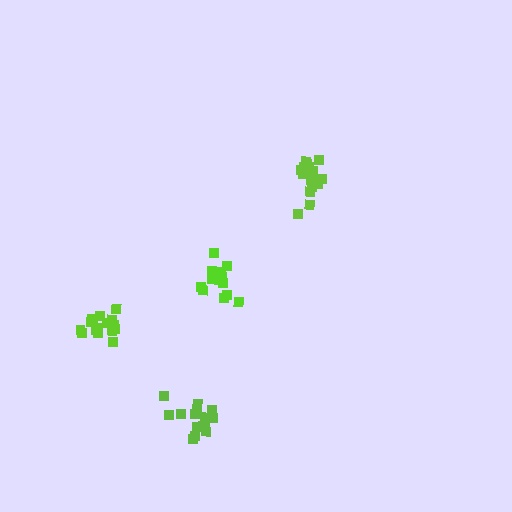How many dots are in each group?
Group 1: 16 dots, Group 2: 17 dots, Group 3: 15 dots, Group 4: 15 dots (63 total).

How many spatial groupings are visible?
There are 4 spatial groupings.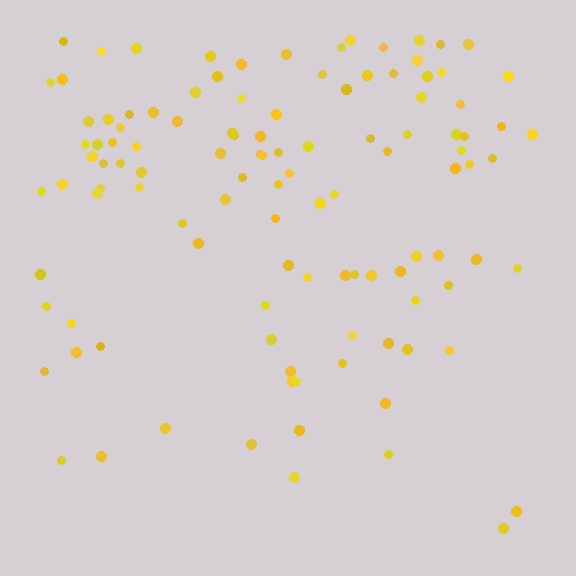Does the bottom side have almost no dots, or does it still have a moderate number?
Still a moderate number, just noticeably fewer than the top.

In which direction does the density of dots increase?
From bottom to top, with the top side densest.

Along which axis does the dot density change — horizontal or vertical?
Vertical.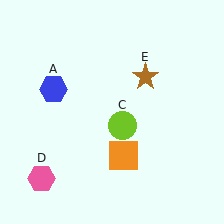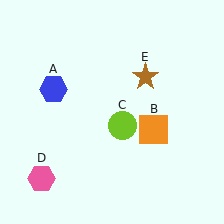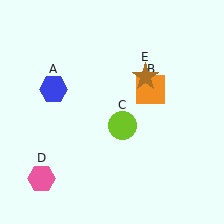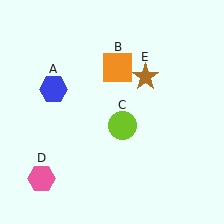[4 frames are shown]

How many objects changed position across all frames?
1 object changed position: orange square (object B).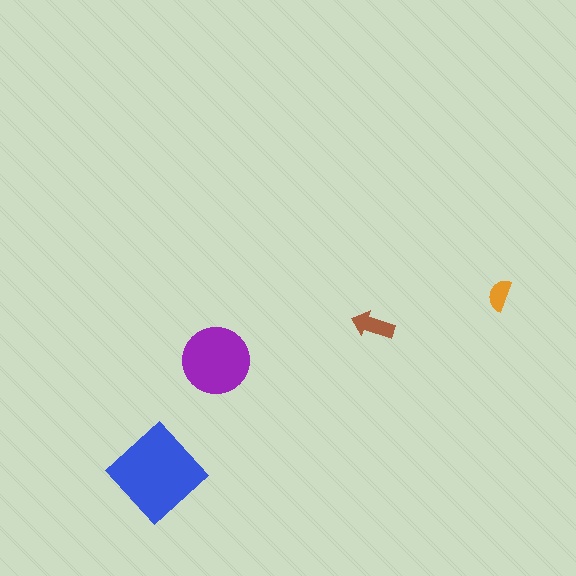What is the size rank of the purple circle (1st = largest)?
2nd.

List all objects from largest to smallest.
The blue diamond, the purple circle, the brown arrow, the orange semicircle.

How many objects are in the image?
There are 4 objects in the image.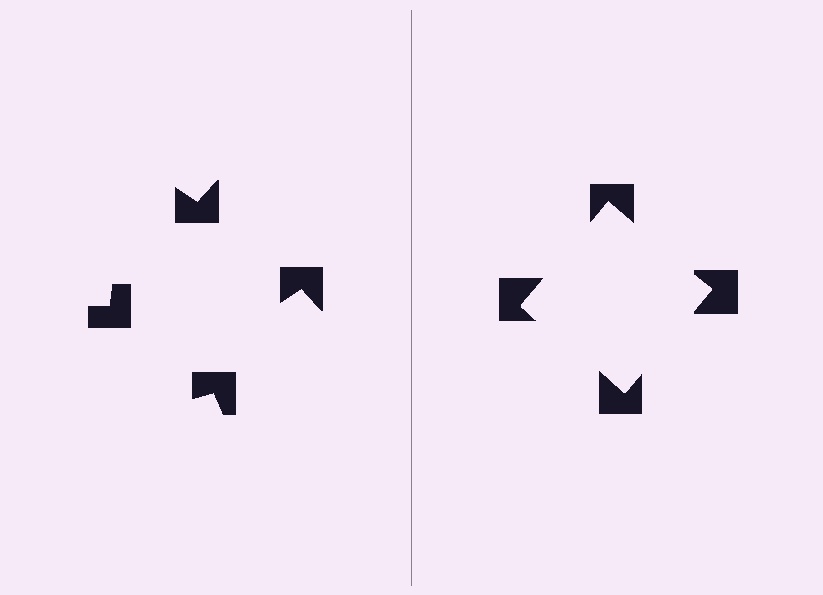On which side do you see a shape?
An illusory square appears on the right side. On the left side the wedge cuts are rotated, so no coherent shape forms.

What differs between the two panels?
The notched squares are positioned identically on both sides; only the wedge orientations differ. On the right they align to a square; on the left they are misaligned.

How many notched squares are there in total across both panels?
8 — 4 on each side.